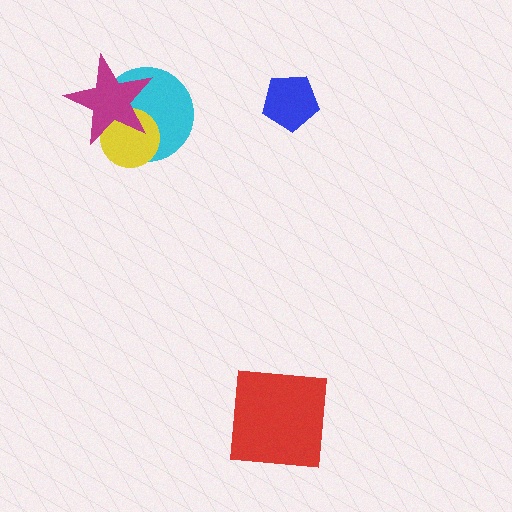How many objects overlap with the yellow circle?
2 objects overlap with the yellow circle.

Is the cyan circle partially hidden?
Yes, it is partially covered by another shape.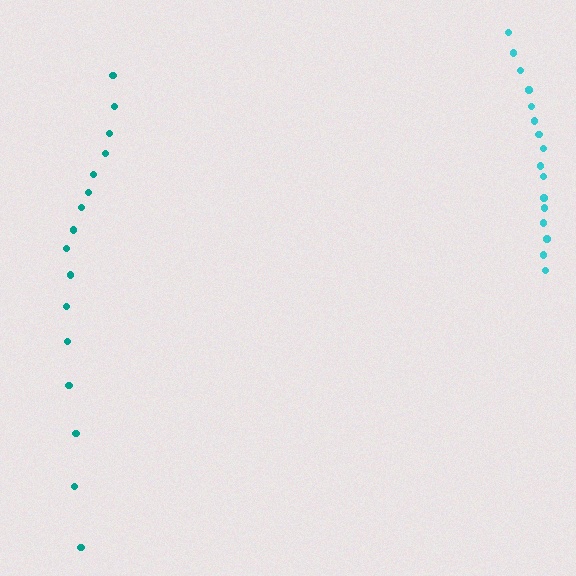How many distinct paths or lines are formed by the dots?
There are 2 distinct paths.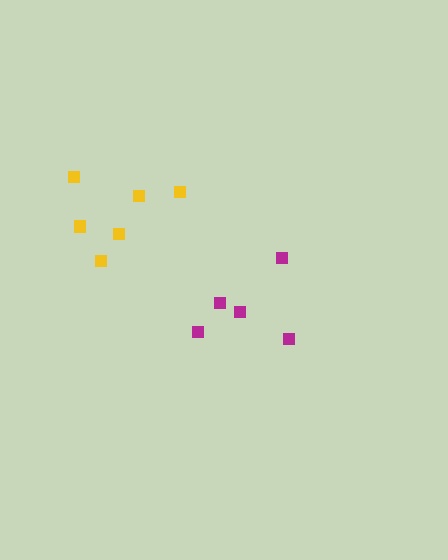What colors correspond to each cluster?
The clusters are colored: magenta, yellow.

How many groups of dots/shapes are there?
There are 2 groups.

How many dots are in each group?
Group 1: 5 dots, Group 2: 6 dots (11 total).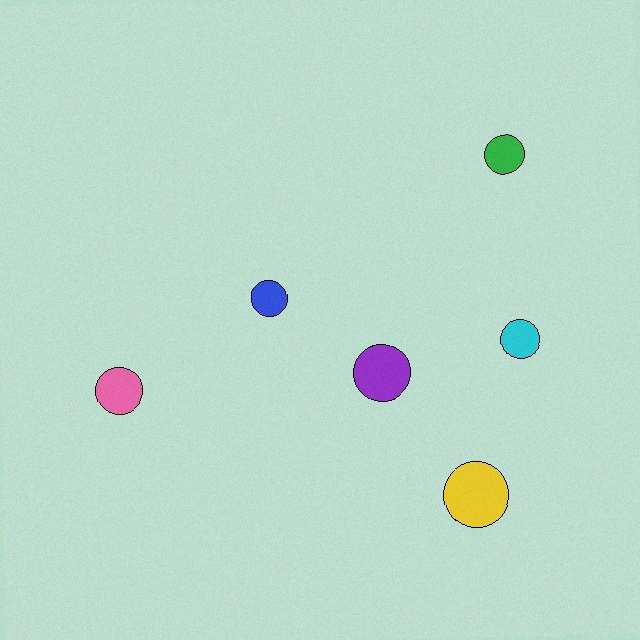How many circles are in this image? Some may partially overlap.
There are 6 circles.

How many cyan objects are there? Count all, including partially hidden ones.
There is 1 cyan object.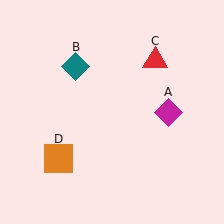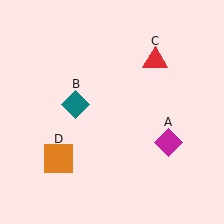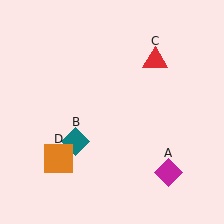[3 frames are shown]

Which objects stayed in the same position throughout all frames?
Red triangle (object C) and orange square (object D) remained stationary.